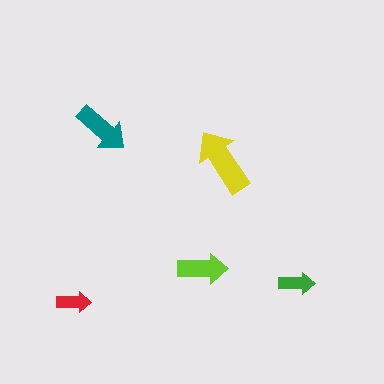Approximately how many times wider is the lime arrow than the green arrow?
About 1.5 times wider.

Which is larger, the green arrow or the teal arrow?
The teal one.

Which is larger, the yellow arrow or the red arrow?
The yellow one.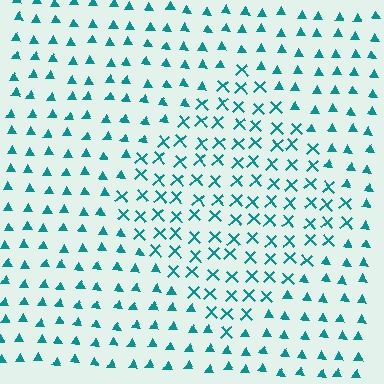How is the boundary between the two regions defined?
The boundary is defined by a change in element shape: X marks inside vs. triangles outside. All elements share the same color and spacing.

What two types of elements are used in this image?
The image uses X marks inside the diamond region and triangles outside it.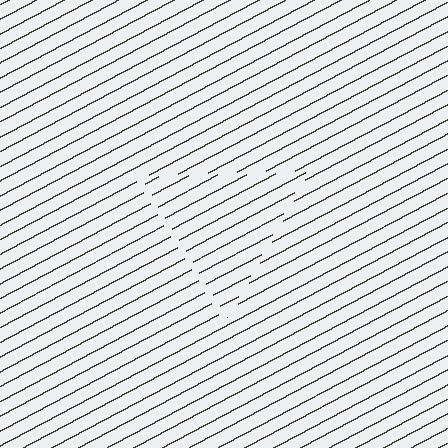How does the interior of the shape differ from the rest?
The interior of the shape contains the same grating, shifted by half a period — the contour is defined by the phase discontinuity where line-ends from the inner and outer gratings abut.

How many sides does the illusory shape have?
3 sides — the line-ends trace a triangle.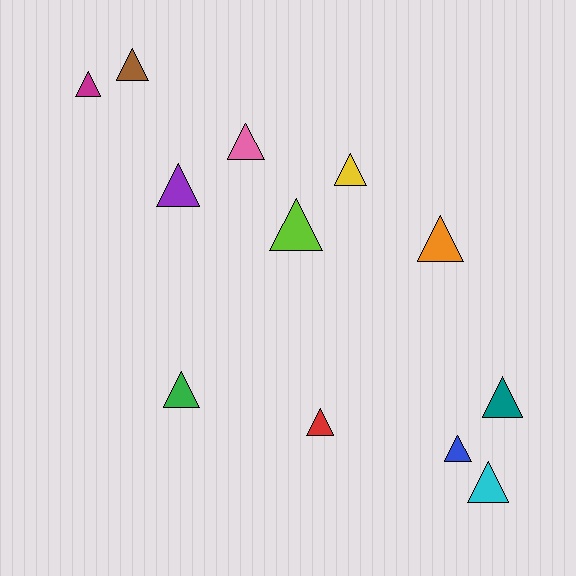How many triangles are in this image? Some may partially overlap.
There are 12 triangles.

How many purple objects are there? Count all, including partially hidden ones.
There is 1 purple object.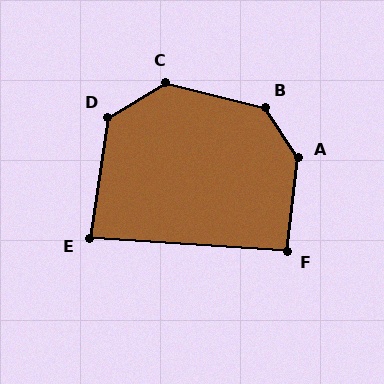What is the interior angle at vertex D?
Approximately 130 degrees (obtuse).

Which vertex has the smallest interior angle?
E, at approximately 85 degrees.